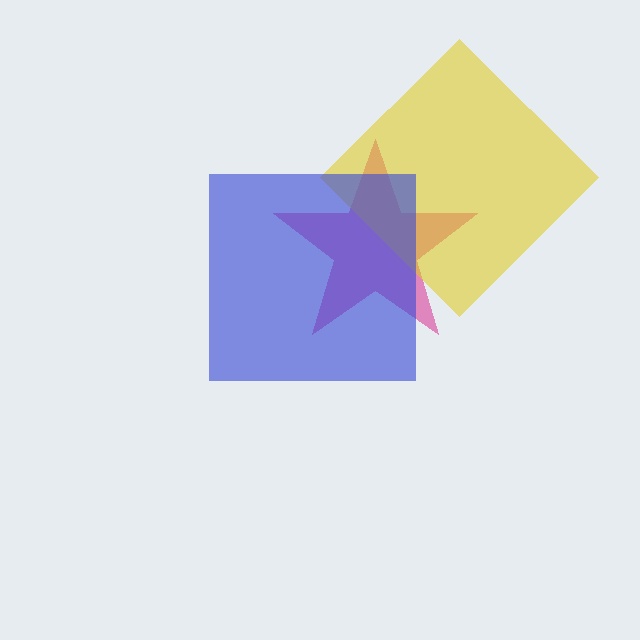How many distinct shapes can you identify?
There are 3 distinct shapes: a magenta star, a yellow diamond, a blue square.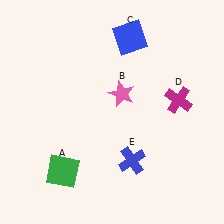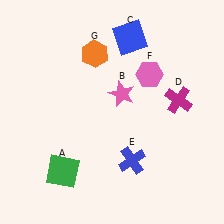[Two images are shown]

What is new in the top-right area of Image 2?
A pink hexagon (F) was added in the top-right area of Image 2.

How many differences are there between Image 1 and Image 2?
There are 2 differences between the two images.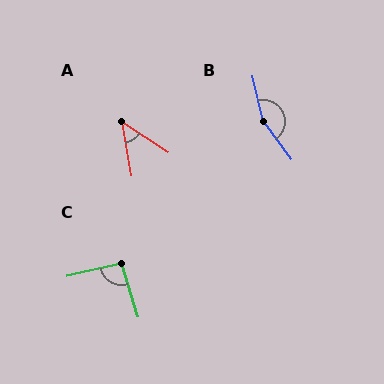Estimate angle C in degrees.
Approximately 95 degrees.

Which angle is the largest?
B, at approximately 156 degrees.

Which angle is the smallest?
A, at approximately 46 degrees.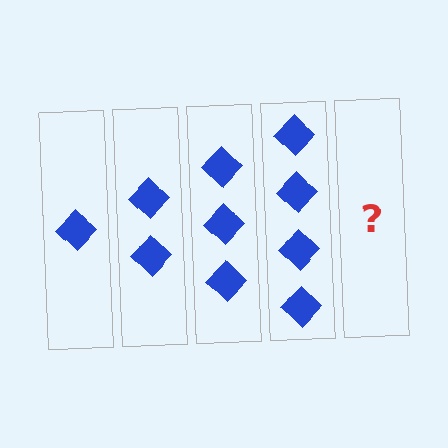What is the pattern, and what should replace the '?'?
The pattern is that each step adds one more diamond. The '?' should be 5 diamonds.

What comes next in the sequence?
The next element should be 5 diamonds.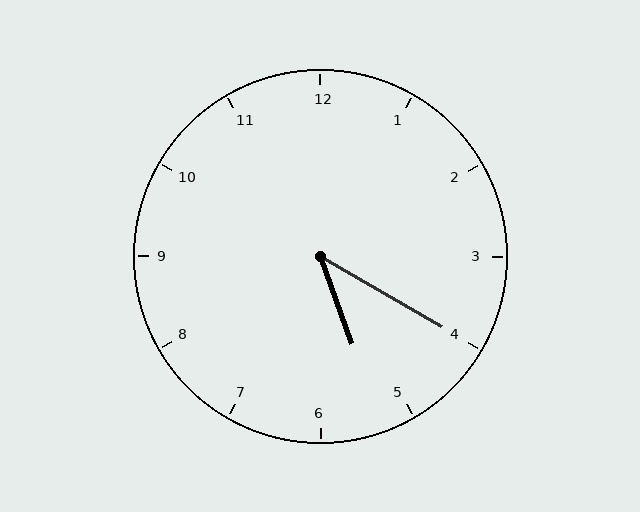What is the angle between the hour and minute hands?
Approximately 40 degrees.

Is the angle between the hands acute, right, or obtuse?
It is acute.